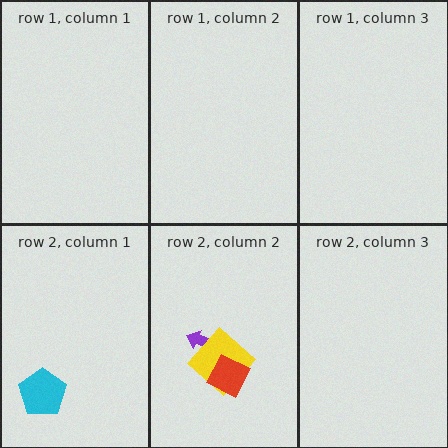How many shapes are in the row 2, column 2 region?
3.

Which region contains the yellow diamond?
The row 2, column 2 region.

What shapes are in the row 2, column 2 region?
The purple arrow, the yellow diamond, the red diamond.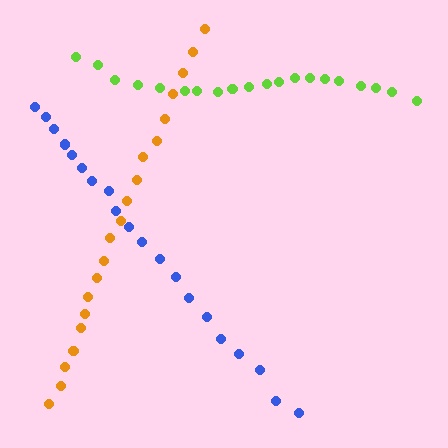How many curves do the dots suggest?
There are 3 distinct paths.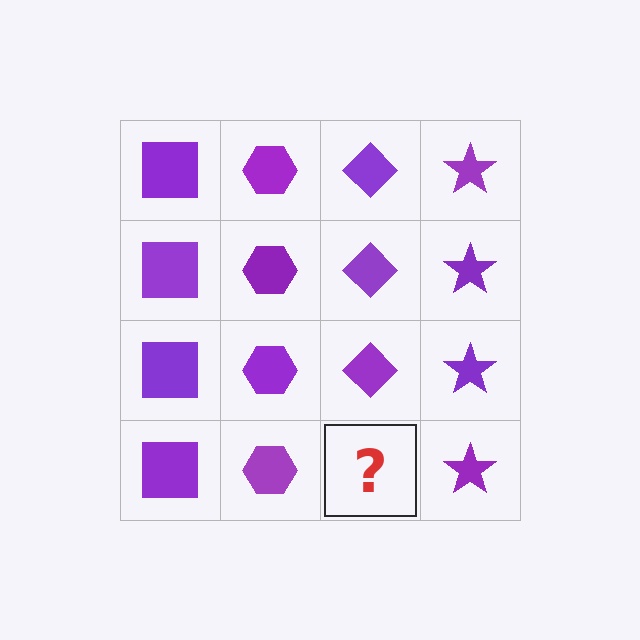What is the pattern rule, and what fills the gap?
The rule is that each column has a consistent shape. The gap should be filled with a purple diamond.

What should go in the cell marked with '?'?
The missing cell should contain a purple diamond.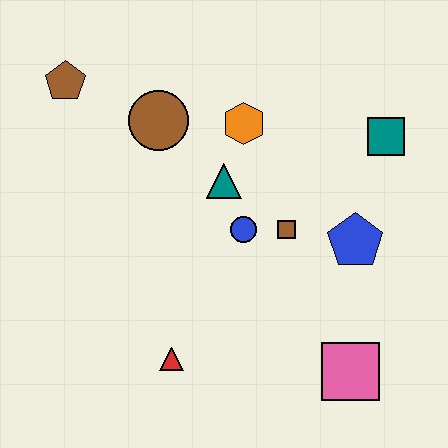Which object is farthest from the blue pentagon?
The brown pentagon is farthest from the blue pentagon.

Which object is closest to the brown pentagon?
The brown circle is closest to the brown pentagon.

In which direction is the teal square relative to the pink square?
The teal square is above the pink square.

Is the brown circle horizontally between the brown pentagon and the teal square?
Yes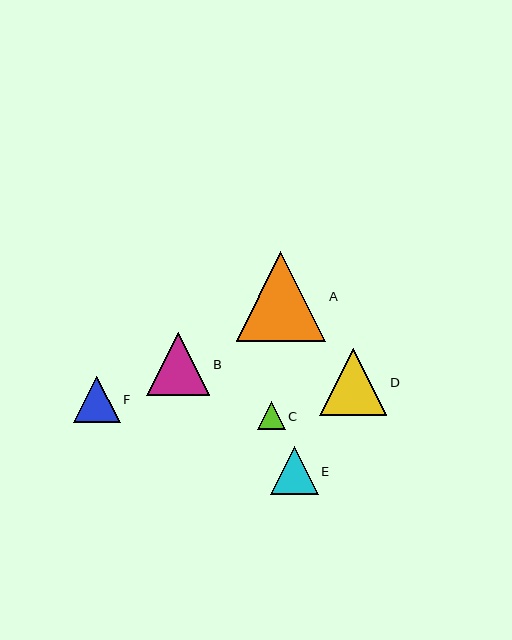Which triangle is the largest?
Triangle A is the largest with a size of approximately 90 pixels.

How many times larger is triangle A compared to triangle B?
Triangle A is approximately 1.4 times the size of triangle B.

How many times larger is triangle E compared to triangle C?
Triangle E is approximately 1.7 times the size of triangle C.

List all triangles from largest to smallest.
From largest to smallest: A, D, B, E, F, C.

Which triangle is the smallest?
Triangle C is the smallest with a size of approximately 28 pixels.